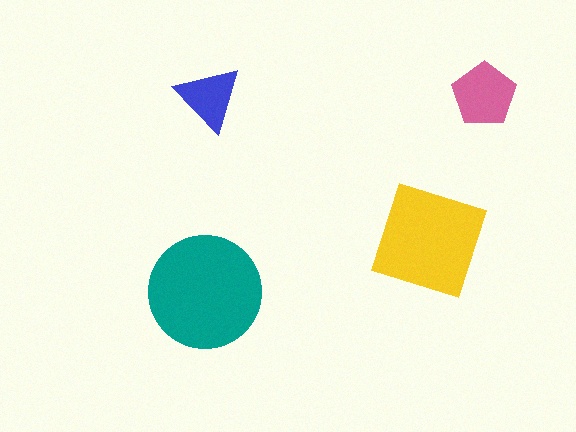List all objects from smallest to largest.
The blue triangle, the pink pentagon, the yellow diamond, the teal circle.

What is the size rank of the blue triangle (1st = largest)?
4th.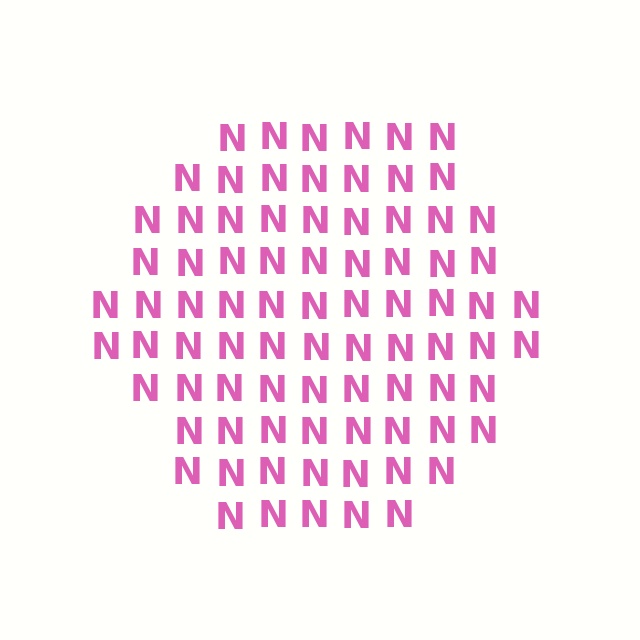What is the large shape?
The large shape is a hexagon.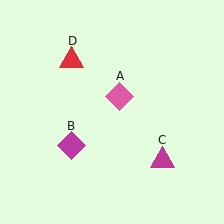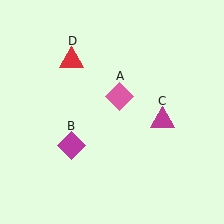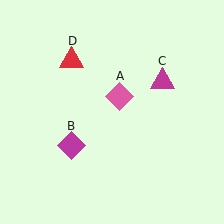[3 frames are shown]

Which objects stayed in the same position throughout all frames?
Pink diamond (object A) and magenta diamond (object B) and red triangle (object D) remained stationary.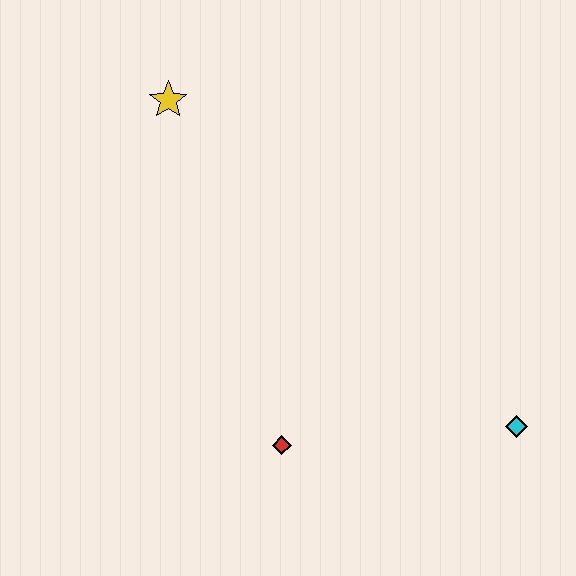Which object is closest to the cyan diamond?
The red diamond is closest to the cyan diamond.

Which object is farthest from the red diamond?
The yellow star is farthest from the red diamond.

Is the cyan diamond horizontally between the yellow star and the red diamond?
No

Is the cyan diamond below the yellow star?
Yes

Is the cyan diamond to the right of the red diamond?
Yes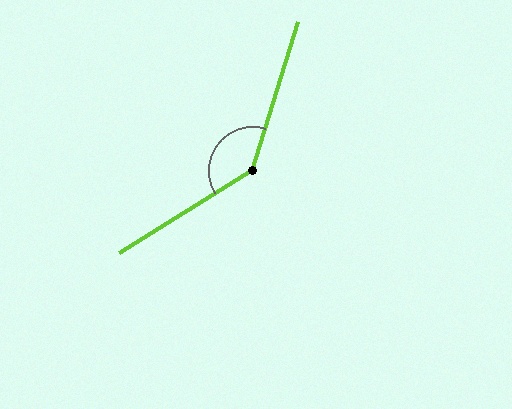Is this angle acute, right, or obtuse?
It is obtuse.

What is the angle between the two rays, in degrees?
Approximately 139 degrees.